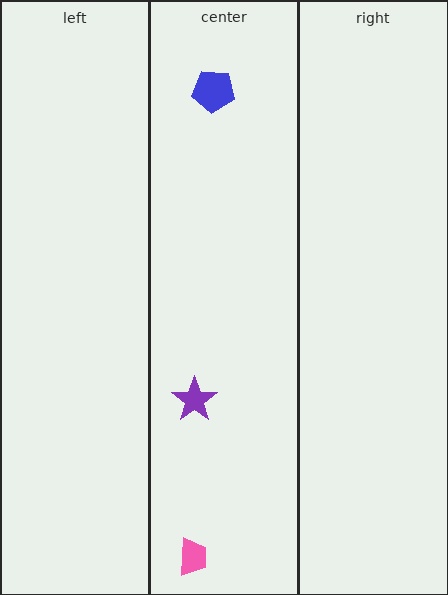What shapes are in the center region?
The purple star, the blue pentagon, the pink trapezoid.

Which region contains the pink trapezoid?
The center region.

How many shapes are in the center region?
3.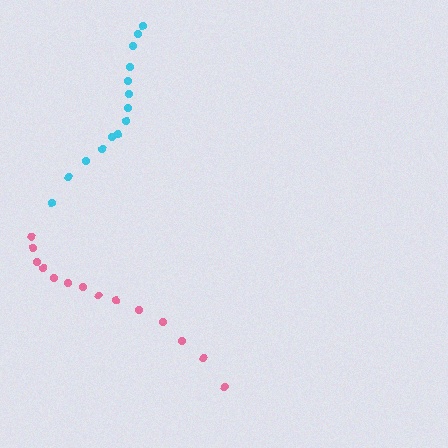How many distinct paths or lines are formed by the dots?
There are 2 distinct paths.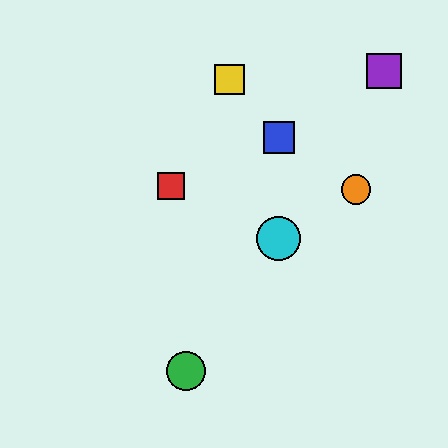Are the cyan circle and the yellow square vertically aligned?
No, the cyan circle is at x≈279 and the yellow square is at x≈230.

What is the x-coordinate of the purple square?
The purple square is at x≈384.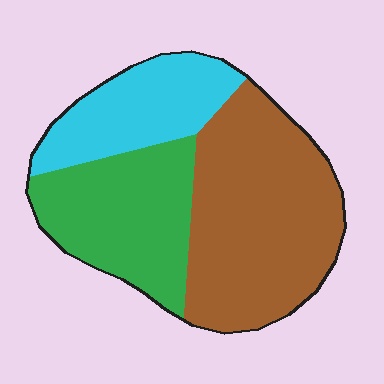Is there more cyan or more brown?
Brown.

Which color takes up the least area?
Cyan, at roughly 20%.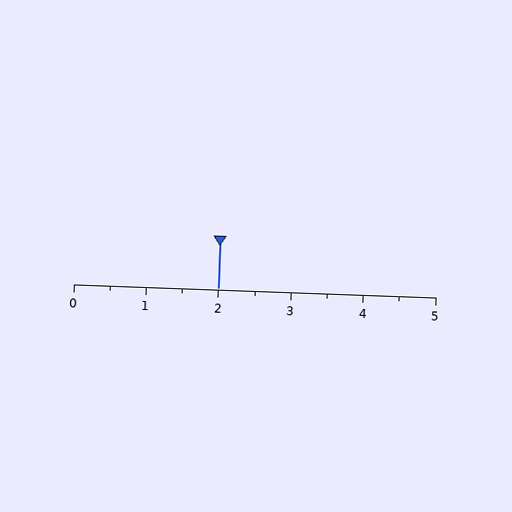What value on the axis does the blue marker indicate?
The marker indicates approximately 2.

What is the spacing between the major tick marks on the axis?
The major ticks are spaced 1 apart.